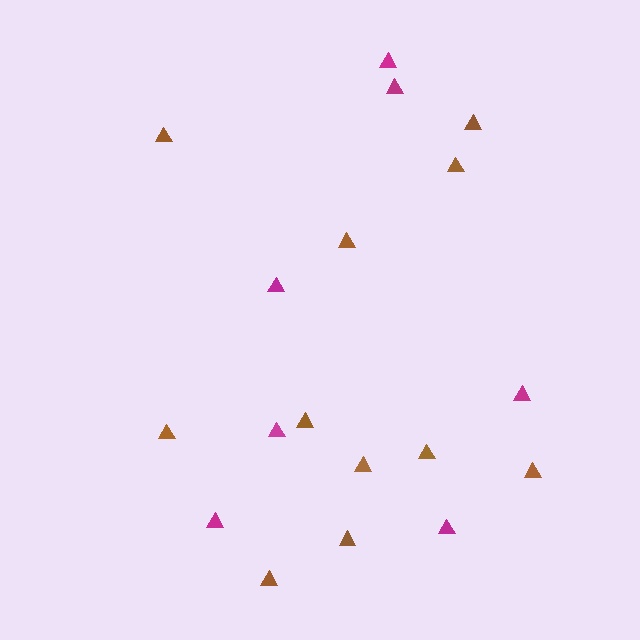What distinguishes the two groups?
There are 2 groups: one group of magenta triangles (7) and one group of brown triangles (11).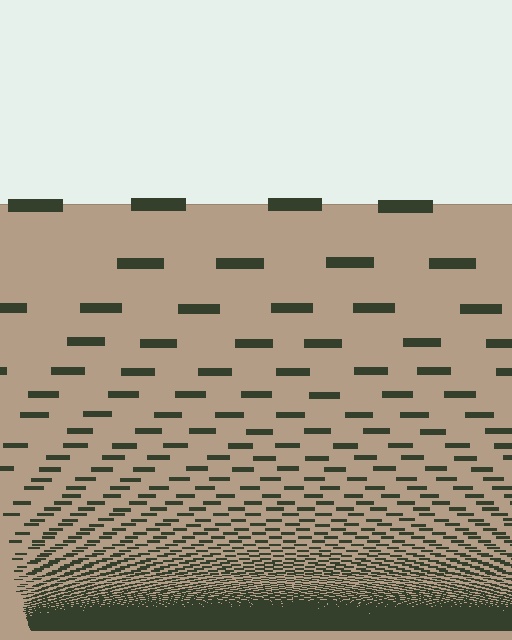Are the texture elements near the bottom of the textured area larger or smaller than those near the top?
Smaller. The gradient is inverted — elements near the bottom are smaller and denser.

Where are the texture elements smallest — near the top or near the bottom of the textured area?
Near the bottom.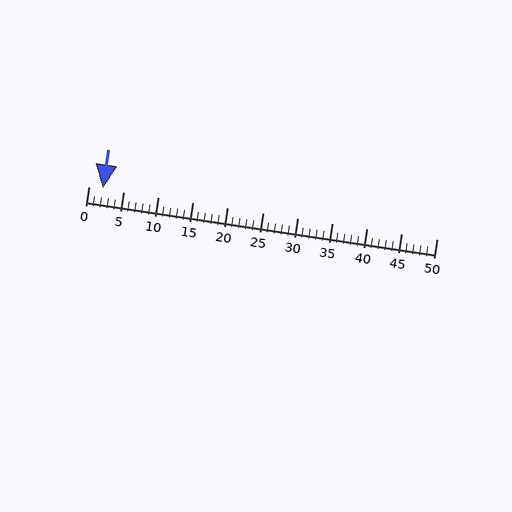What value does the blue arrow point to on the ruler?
The blue arrow points to approximately 2.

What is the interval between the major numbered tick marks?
The major tick marks are spaced 5 units apart.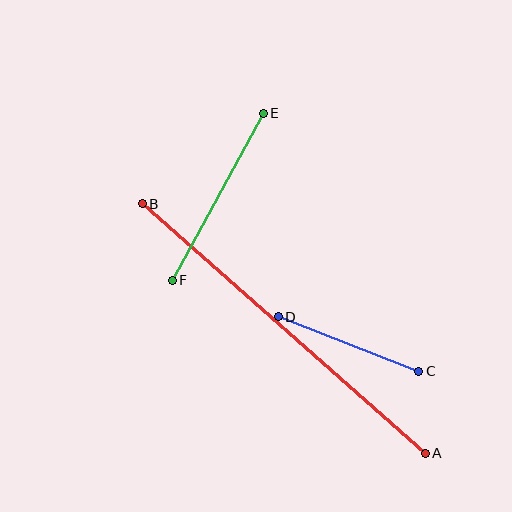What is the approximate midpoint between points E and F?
The midpoint is at approximately (218, 197) pixels.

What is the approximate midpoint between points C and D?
The midpoint is at approximately (348, 344) pixels.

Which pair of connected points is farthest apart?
Points A and B are farthest apart.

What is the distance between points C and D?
The distance is approximately 151 pixels.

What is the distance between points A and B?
The distance is approximately 377 pixels.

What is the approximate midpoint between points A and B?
The midpoint is at approximately (284, 328) pixels.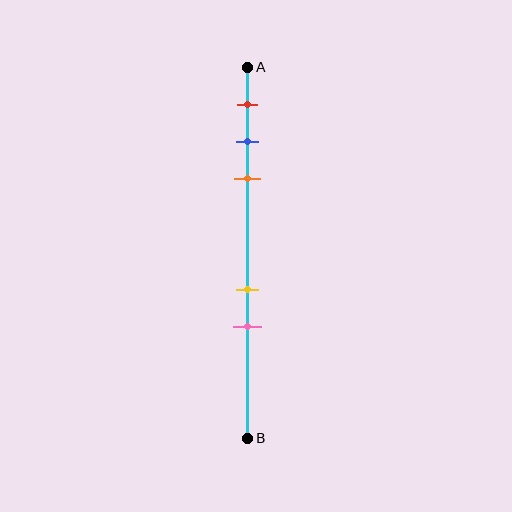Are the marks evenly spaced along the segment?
No, the marks are not evenly spaced.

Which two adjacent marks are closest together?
The blue and orange marks are the closest adjacent pair.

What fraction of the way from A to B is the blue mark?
The blue mark is approximately 20% (0.2) of the way from A to B.